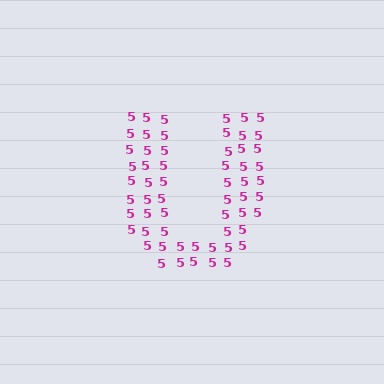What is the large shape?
The large shape is the letter U.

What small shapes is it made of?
It is made of small digit 5's.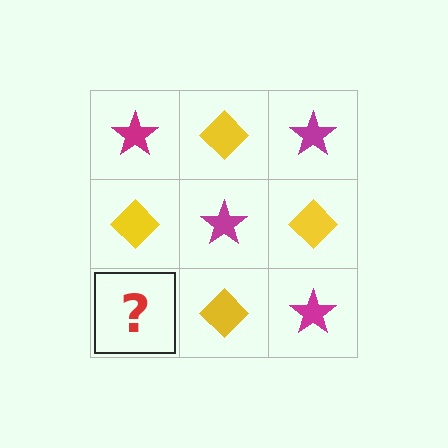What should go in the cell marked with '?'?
The missing cell should contain a magenta star.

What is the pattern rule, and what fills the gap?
The rule is that it alternates magenta star and yellow diamond in a checkerboard pattern. The gap should be filled with a magenta star.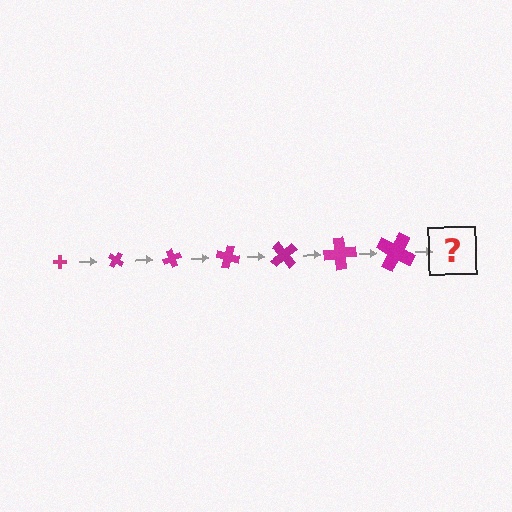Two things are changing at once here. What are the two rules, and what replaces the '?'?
The two rules are that the cross grows larger each step and it rotates 35 degrees each step. The '?' should be a cross, larger than the previous one and rotated 245 degrees from the start.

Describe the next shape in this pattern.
It should be a cross, larger than the previous one and rotated 245 degrees from the start.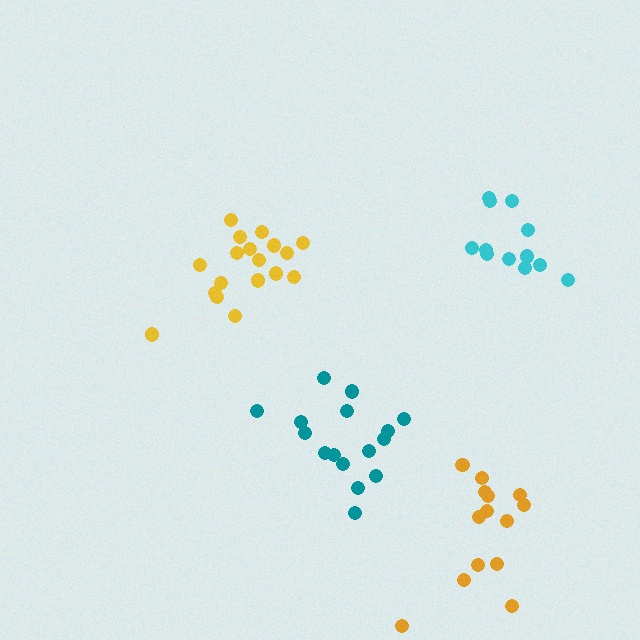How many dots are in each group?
Group 1: 18 dots, Group 2: 14 dots, Group 3: 12 dots, Group 4: 16 dots (60 total).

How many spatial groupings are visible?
There are 4 spatial groupings.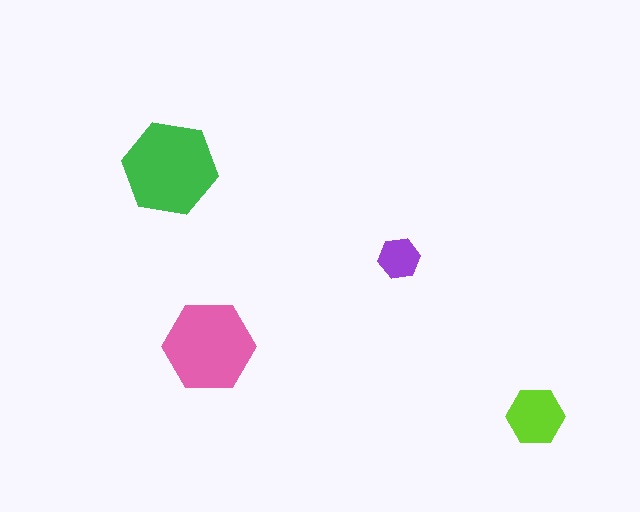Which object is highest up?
The green hexagon is topmost.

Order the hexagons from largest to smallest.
the green one, the pink one, the lime one, the purple one.